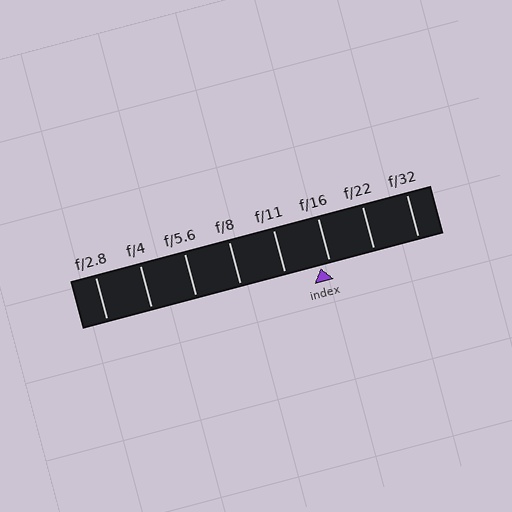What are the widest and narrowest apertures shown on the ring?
The widest aperture shown is f/2.8 and the narrowest is f/32.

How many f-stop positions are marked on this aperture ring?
There are 8 f-stop positions marked.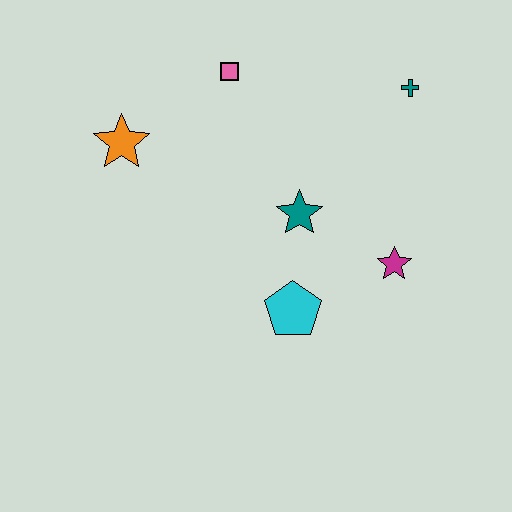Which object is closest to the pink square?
The orange star is closest to the pink square.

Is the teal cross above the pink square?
No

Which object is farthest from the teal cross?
The orange star is farthest from the teal cross.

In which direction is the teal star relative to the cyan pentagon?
The teal star is above the cyan pentagon.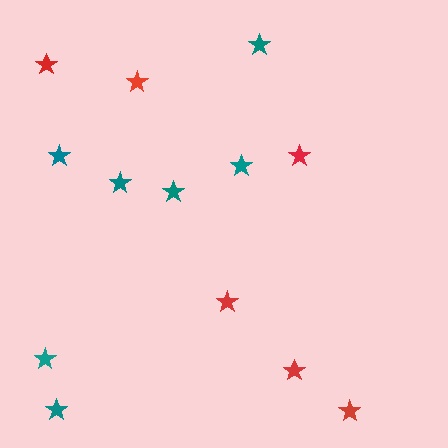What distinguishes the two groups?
There are 2 groups: one group of teal stars (7) and one group of red stars (6).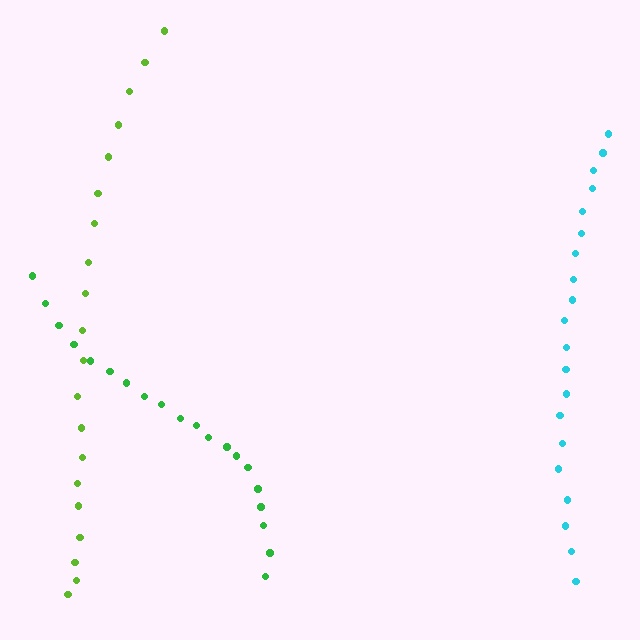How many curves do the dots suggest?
There are 3 distinct paths.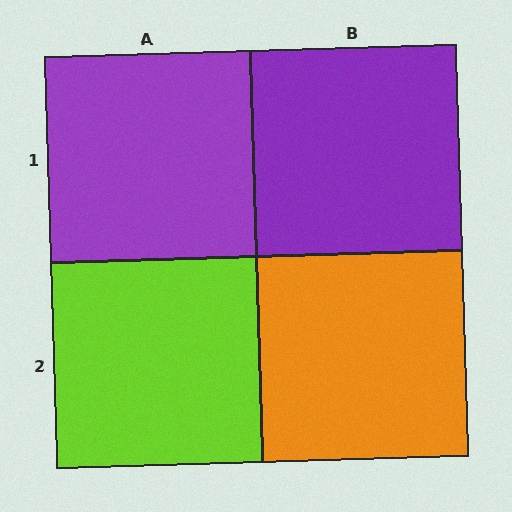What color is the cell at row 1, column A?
Purple.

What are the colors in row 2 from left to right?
Lime, orange.